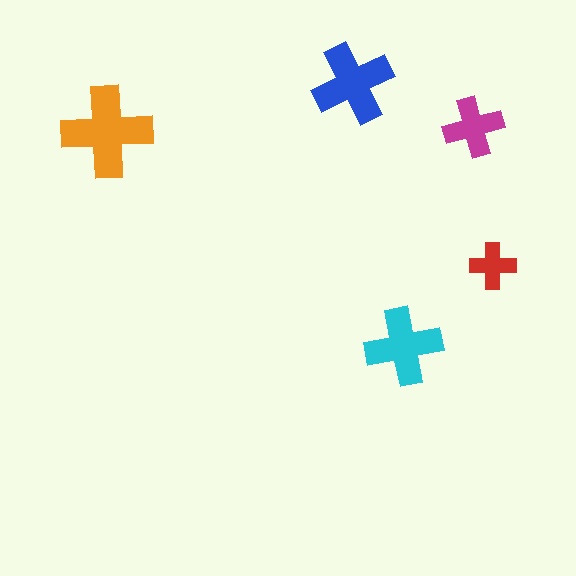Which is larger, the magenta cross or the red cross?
The magenta one.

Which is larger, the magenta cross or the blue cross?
The blue one.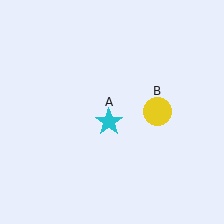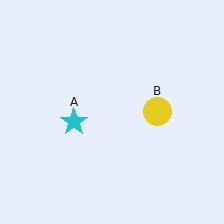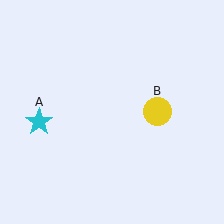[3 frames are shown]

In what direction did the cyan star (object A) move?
The cyan star (object A) moved left.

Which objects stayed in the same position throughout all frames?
Yellow circle (object B) remained stationary.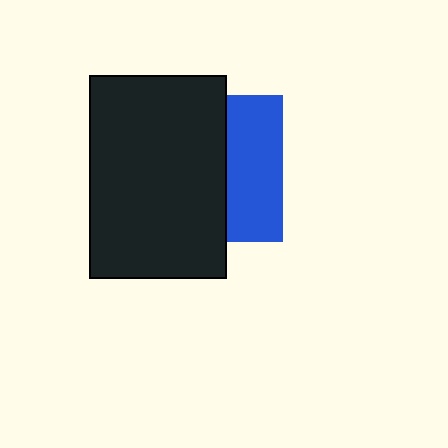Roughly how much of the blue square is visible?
A small part of it is visible (roughly 38%).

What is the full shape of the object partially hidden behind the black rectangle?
The partially hidden object is a blue square.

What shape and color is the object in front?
The object in front is a black rectangle.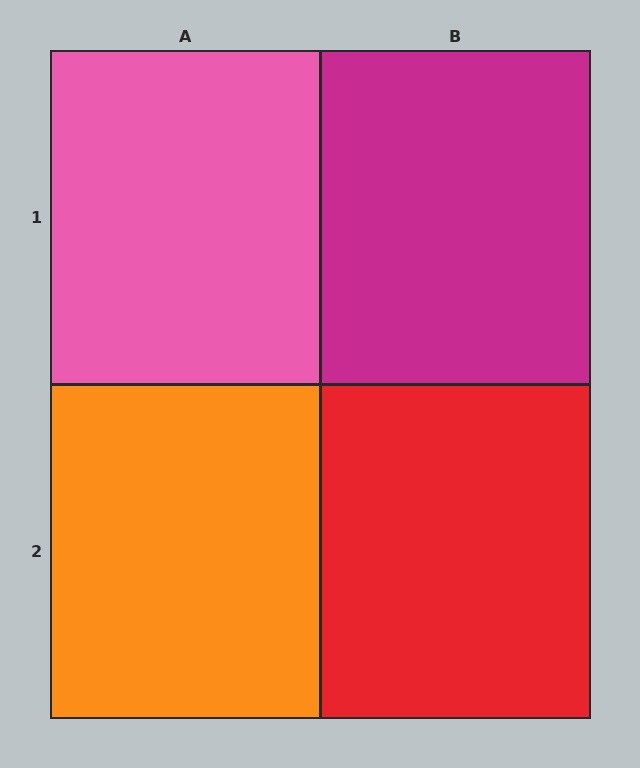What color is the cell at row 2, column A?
Orange.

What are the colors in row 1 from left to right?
Pink, magenta.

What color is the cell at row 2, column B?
Red.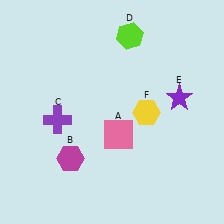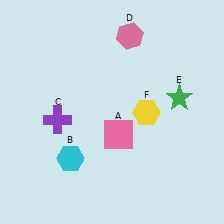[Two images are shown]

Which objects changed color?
B changed from magenta to cyan. D changed from lime to pink. E changed from purple to green.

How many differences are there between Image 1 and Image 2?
There are 3 differences between the two images.